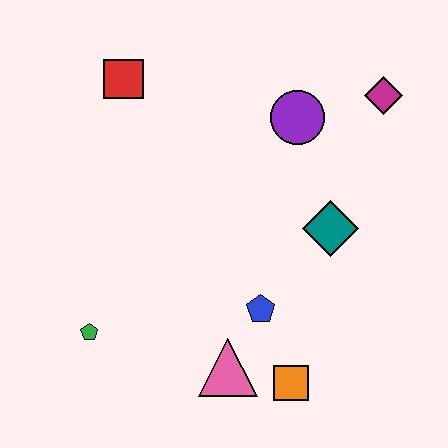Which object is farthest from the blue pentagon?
The red square is farthest from the blue pentagon.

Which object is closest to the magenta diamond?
The purple circle is closest to the magenta diamond.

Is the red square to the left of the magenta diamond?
Yes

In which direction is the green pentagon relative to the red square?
The green pentagon is below the red square.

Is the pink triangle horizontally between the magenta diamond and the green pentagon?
Yes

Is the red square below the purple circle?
No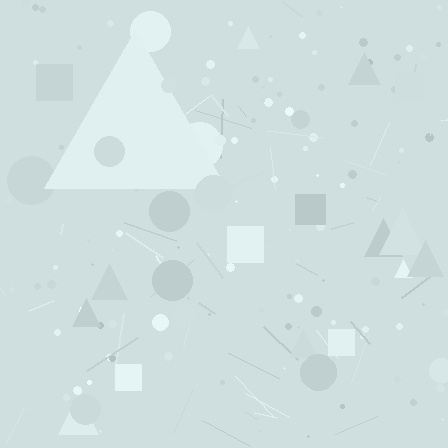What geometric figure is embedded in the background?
A triangle is embedded in the background.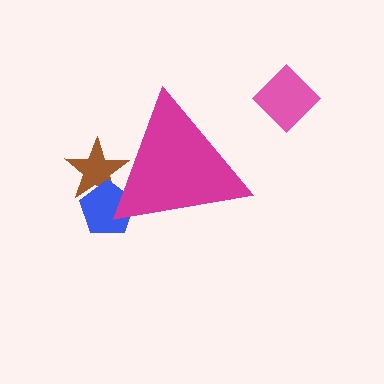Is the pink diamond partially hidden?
No, the pink diamond is fully visible.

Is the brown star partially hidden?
Yes, the brown star is partially hidden behind the magenta triangle.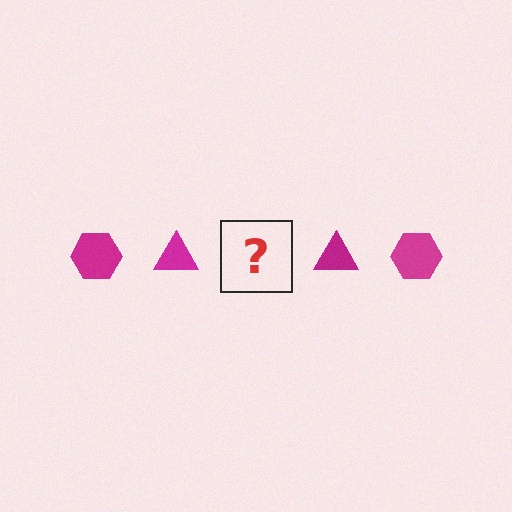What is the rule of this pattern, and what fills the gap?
The rule is that the pattern cycles through hexagon, triangle shapes in magenta. The gap should be filled with a magenta hexagon.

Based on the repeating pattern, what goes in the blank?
The blank should be a magenta hexagon.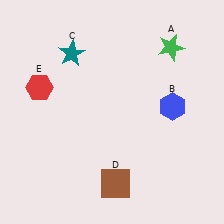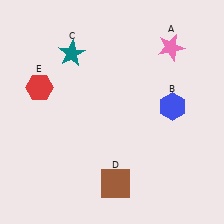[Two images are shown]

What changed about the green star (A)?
In Image 1, A is green. In Image 2, it changed to pink.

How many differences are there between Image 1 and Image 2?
There is 1 difference between the two images.